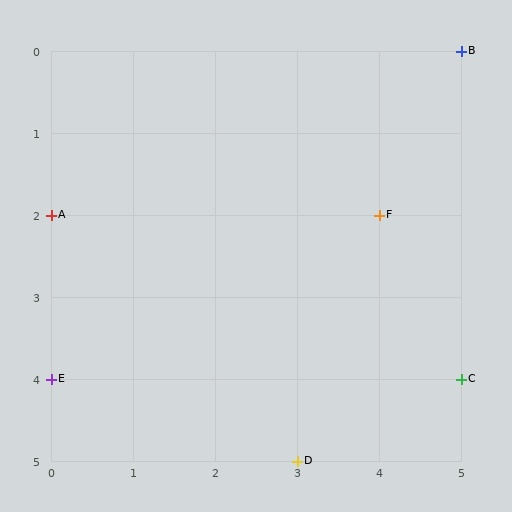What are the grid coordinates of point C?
Point C is at grid coordinates (5, 4).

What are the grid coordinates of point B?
Point B is at grid coordinates (5, 0).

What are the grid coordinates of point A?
Point A is at grid coordinates (0, 2).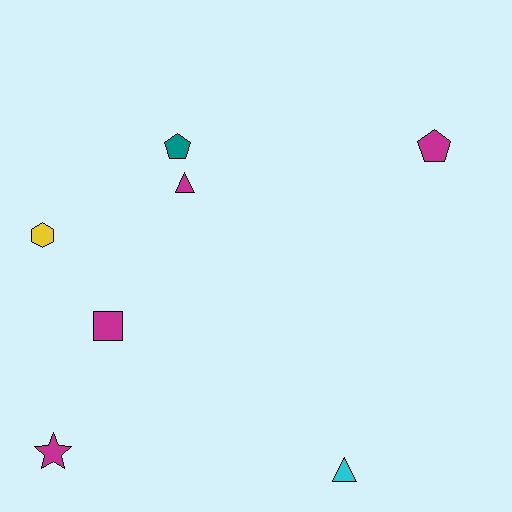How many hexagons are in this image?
There is 1 hexagon.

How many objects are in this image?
There are 7 objects.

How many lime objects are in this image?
There are no lime objects.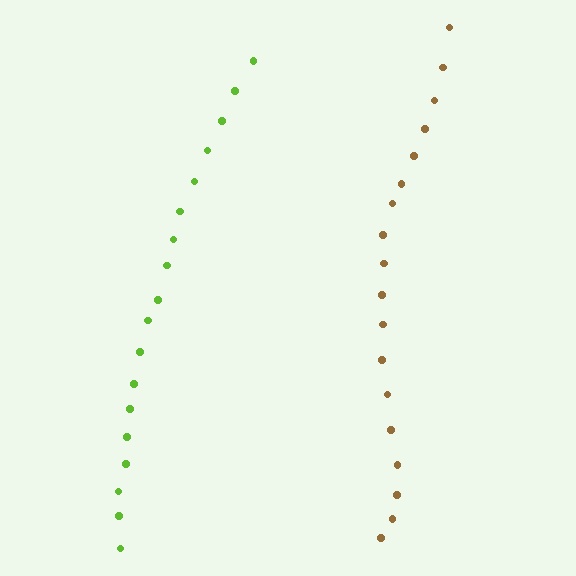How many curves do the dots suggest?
There are 2 distinct paths.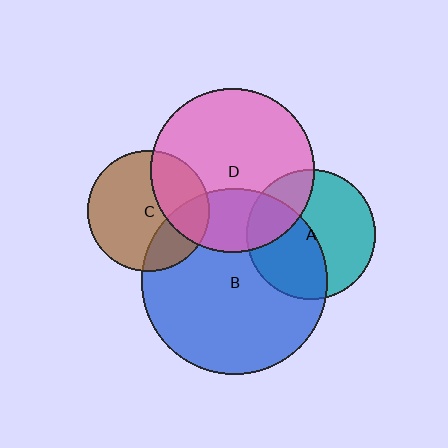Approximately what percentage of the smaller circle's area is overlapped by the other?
Approximately 25%.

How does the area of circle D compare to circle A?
Approximately 1.6 times.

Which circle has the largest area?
Circle B (blue).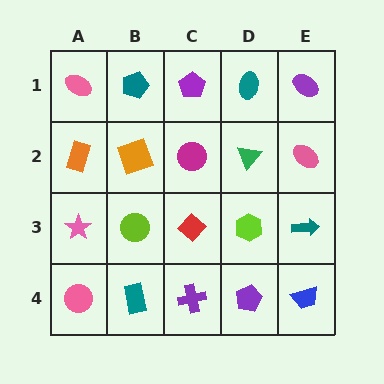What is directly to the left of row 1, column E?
A teal ellipse.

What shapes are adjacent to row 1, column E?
A pink ellipse (row 2, column E), a teal ellipse (row 1, column D).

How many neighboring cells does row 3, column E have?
3.